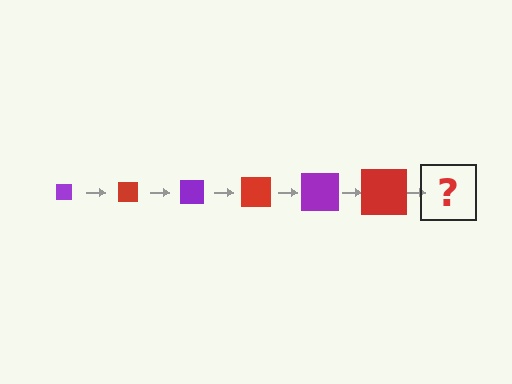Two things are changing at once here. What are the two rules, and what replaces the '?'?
The two rules are that the square grows larger each step and the color cycles through purple and red. The '?' should be a purple square, larger than the previous one.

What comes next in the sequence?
The next element should be a purple square, larger than the previous one.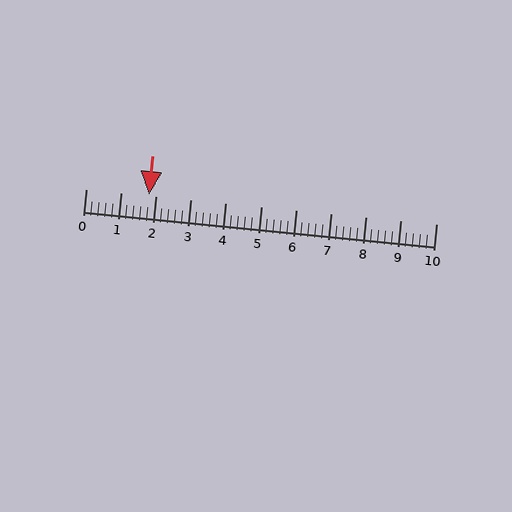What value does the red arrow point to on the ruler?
The red arrow points to approximately 1.8.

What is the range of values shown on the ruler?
The ruler shows values from 0 to 10.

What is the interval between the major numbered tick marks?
The major tick marks are spaced 1 units apart.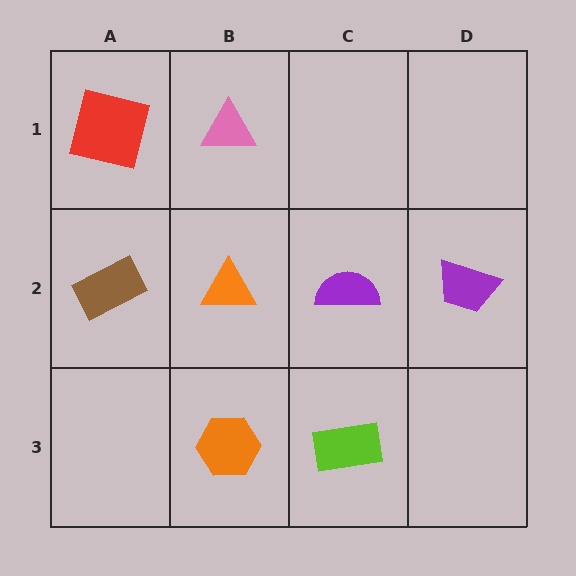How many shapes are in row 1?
2 shapes.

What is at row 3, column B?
An orange hexagon.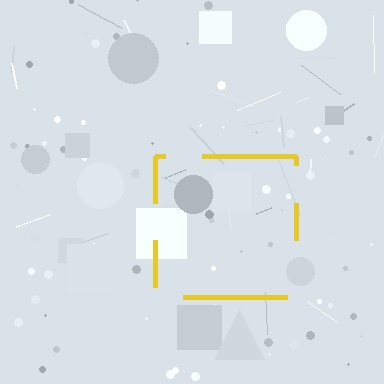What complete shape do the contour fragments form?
The contour fragments form a square.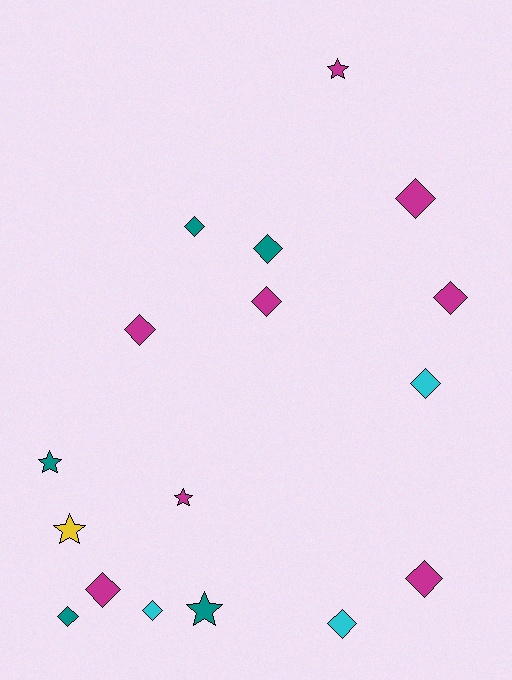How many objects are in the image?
There are 17 objects.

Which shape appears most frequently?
Diamond, with 12 objects.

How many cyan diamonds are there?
There are 3 cyan diamonds.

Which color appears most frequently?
Magenta, with 8 objects.